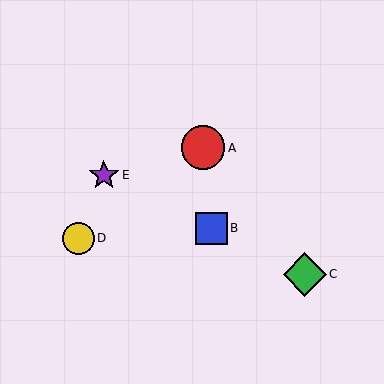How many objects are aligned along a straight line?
3 objects (B, C, E) are aligned along a straight line.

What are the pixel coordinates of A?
Object A is at (203, 148).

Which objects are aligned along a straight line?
Objects B, C, E are aligned along a straight line.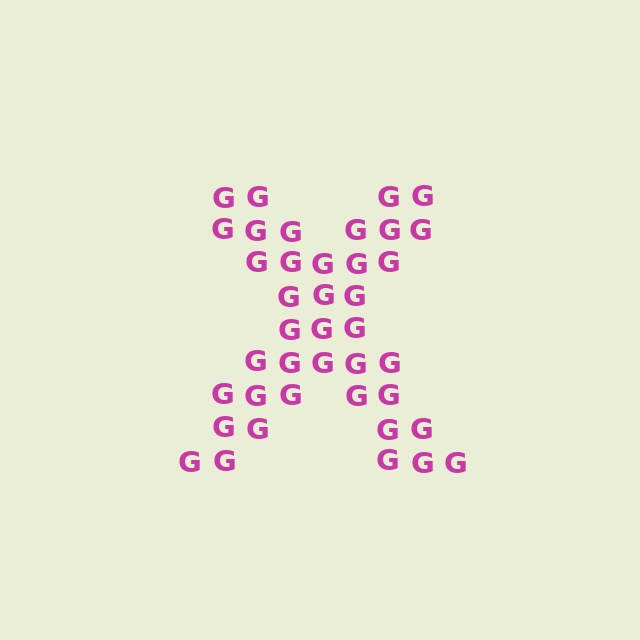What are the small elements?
The small elements are letter G's.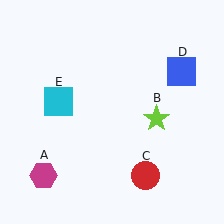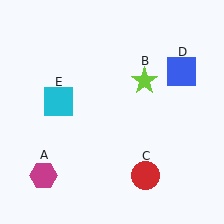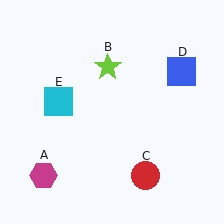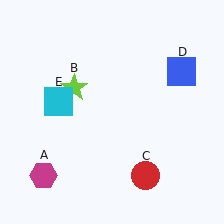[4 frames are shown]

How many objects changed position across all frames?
1 object changed position: lime star (object B).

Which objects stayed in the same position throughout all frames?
Magenta hexagon (object A) and red circle (object C) and blue square (object D) and cyan square (object E) remained stationary.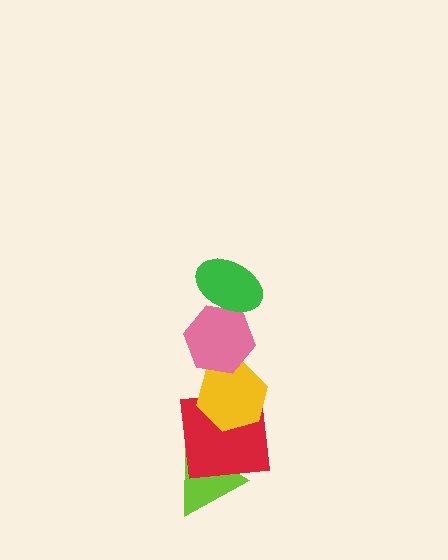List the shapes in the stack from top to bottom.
From top to bottom: the green ellipse, the pink hexagon, the yellow hexagon, the red square, the lime triangle.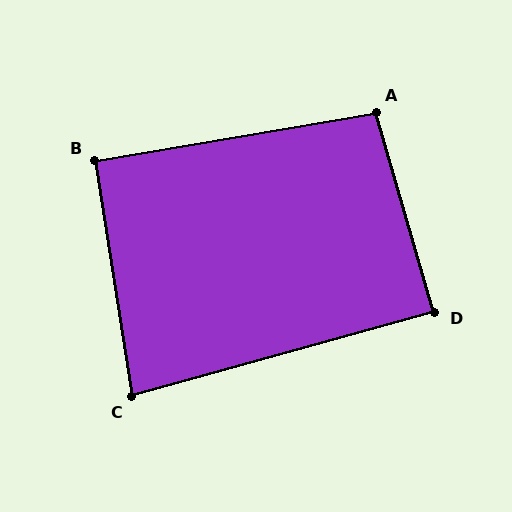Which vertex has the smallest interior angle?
C, at approximately 83 degrees.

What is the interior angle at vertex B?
Approximately 91 degrees (approximately right).